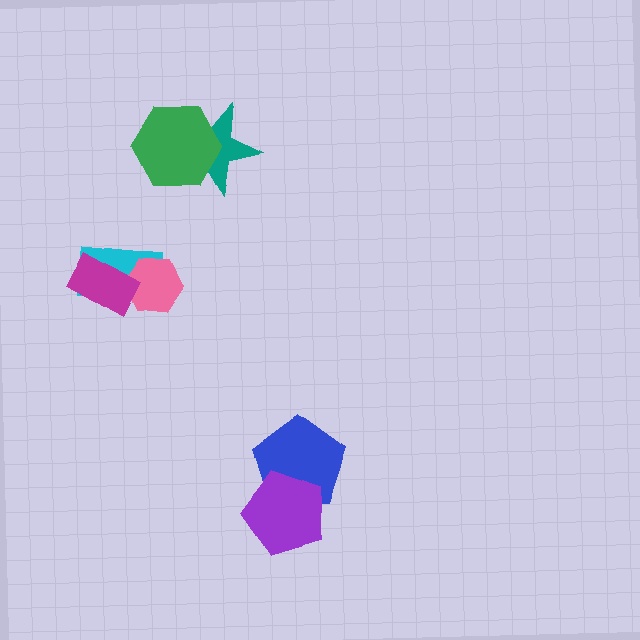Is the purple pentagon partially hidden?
No, no other shape covers it.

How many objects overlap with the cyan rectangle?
2 objects overlap with the cyan rectangle.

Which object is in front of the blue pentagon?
The purple pentagon is in front of the blue pentagon.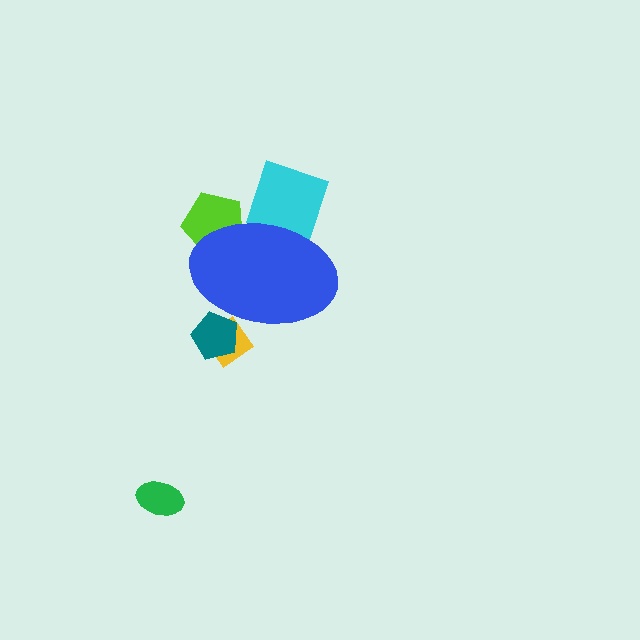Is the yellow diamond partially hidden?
Yes, the yellow diamond is partially hidden behind the blue ellipse.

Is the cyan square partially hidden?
Yes, the cyan square is partially hidden behind the blue ellipse.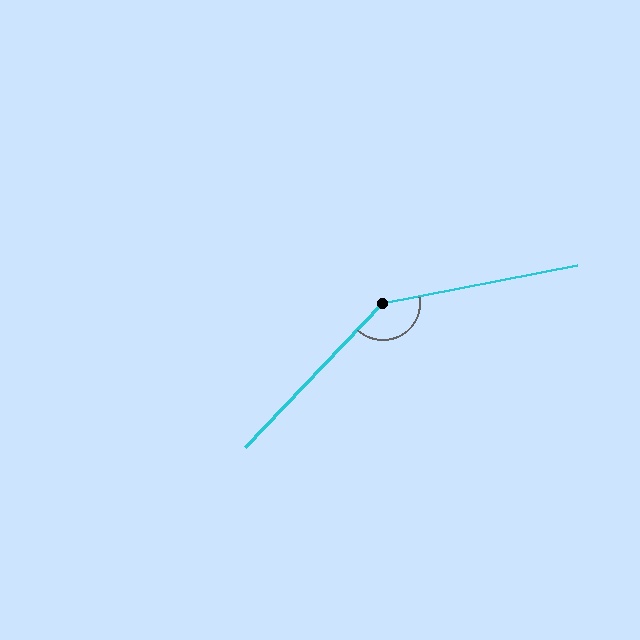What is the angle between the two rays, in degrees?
Approximately 145 degrees.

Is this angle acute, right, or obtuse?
It is obtuse.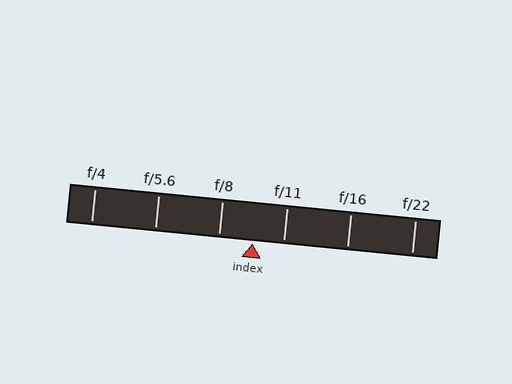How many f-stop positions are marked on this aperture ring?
There are 6 f-stop positions marked.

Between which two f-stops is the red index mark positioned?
The index mark is between f/8 and f/11.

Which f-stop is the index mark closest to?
The index mark is closest to f/11.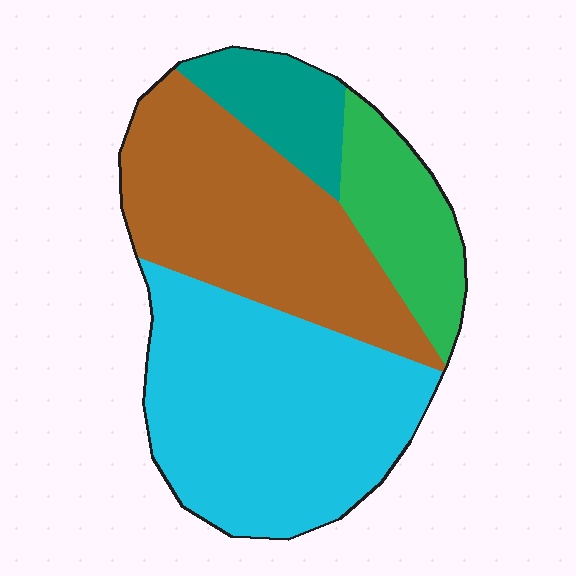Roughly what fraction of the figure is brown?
Brown takes up about one third (1/3) of the figure.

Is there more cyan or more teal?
Cyan.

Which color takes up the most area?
Cyan, at roughly 40%.